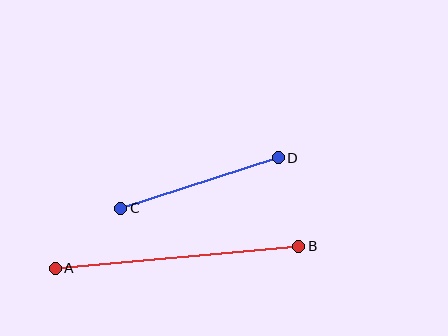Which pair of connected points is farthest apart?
Points A and B are farthest apart.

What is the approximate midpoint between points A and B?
The midpoint is at approximately (177, 257) pixels.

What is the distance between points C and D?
The distance is approximately 166 pixels.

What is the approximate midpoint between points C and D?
The midpoint is at approximately (199, 183) pixels.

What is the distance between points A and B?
The distance is approximately 244 pixels.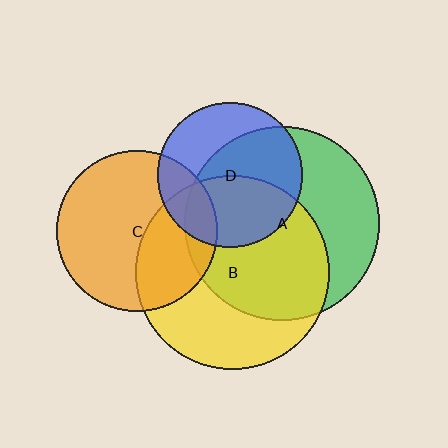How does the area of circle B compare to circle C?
Approximately 1.5 times.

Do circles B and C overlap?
Yes.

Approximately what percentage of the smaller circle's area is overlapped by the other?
Approximately 35%.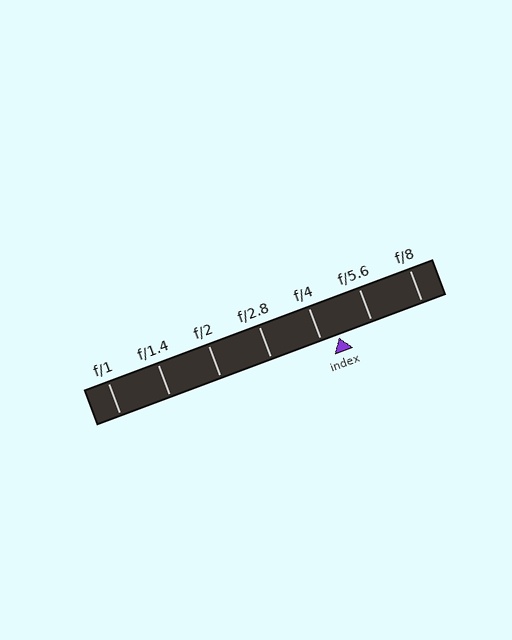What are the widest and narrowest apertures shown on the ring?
The widest aperture shown is f/1 and the narrowest is f/8.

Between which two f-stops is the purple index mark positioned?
The index mark is between f/4 and f/5.6.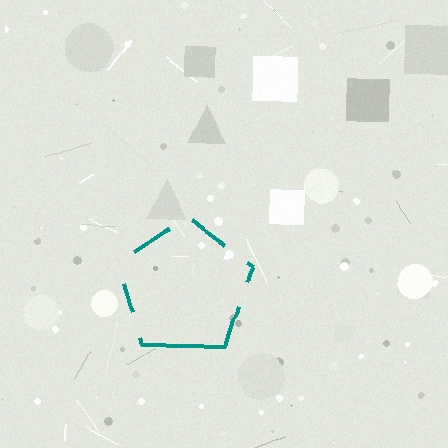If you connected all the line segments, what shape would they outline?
They would outline a pentagon.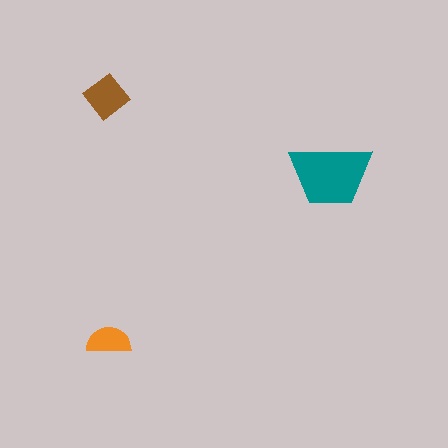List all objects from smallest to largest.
The orange semicircle, the brown diamond, the teal trapezoid.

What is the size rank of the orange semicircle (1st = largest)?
3rd.